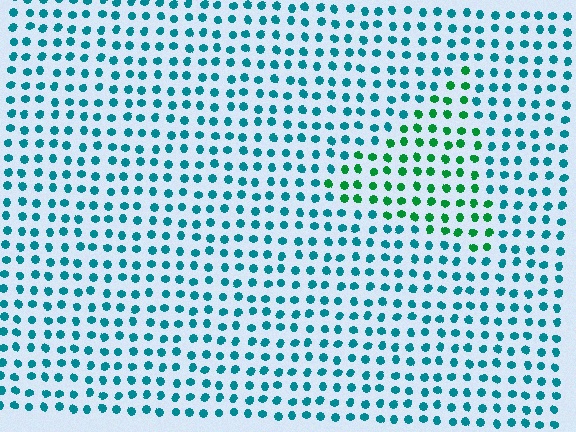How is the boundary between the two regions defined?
The boundary is defined purely by a slight shift in hue (about 43 degrees). Spacing, size, and orientation are identical on both sides.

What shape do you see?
I see a triangle.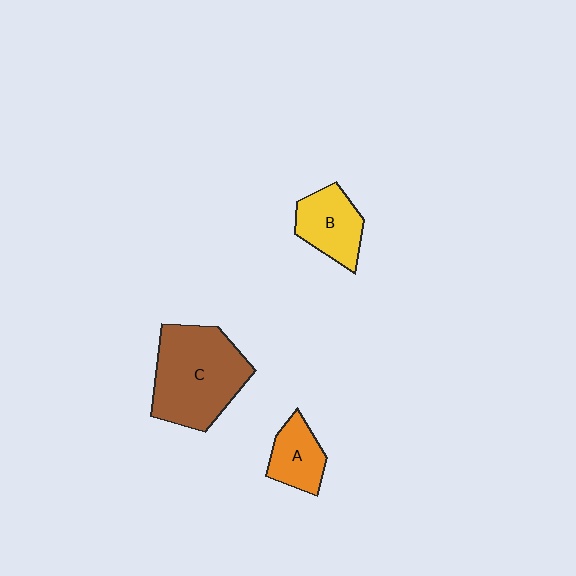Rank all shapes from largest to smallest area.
From largest to smallest: C (brown), B (yellow), A (orange).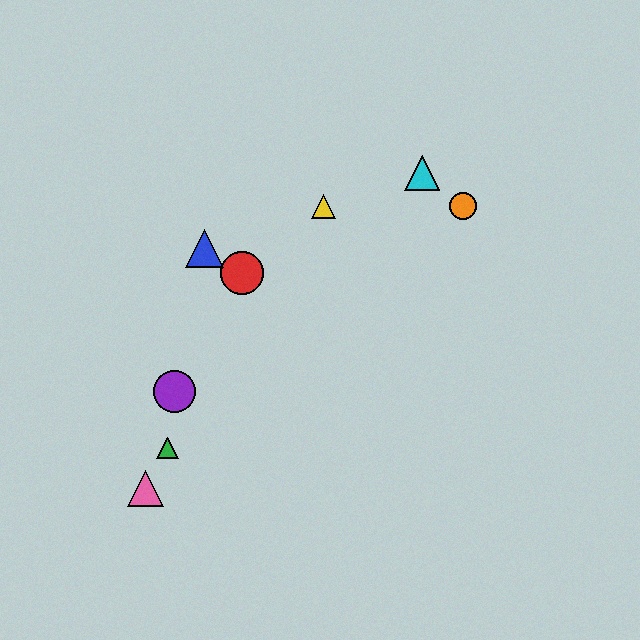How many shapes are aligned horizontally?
2 shapes (the yellow triangle, the orange circle) are aligned horizontally.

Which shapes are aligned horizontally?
The yellow triangle, the orange circle are aligned horizontally.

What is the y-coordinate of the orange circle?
The orange circle is at y≈206.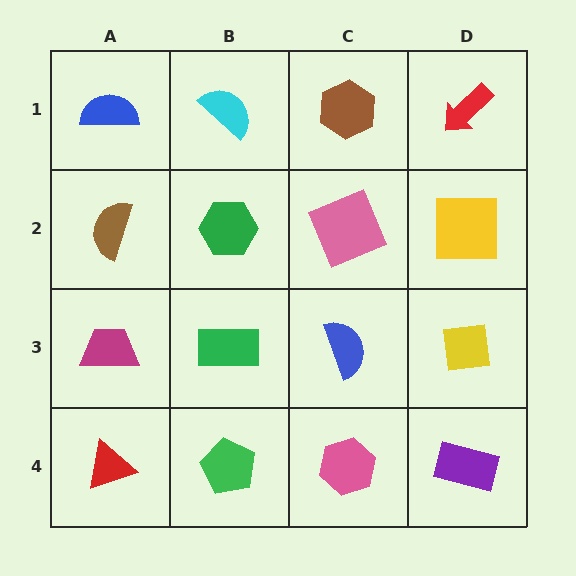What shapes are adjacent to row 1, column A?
A brown semicircle (row 2, column A), a cyan semicircle (row 1, column B).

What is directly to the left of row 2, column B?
A brown semicircle.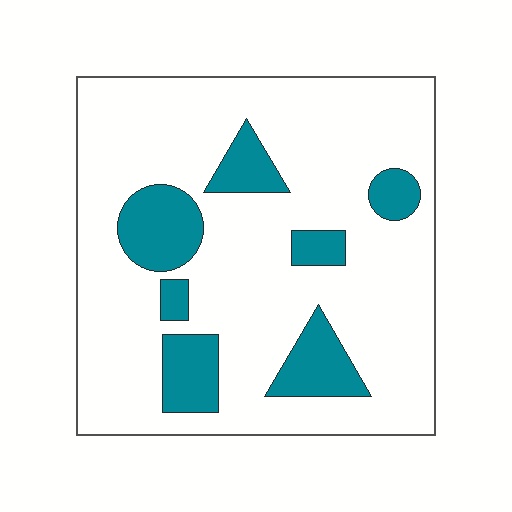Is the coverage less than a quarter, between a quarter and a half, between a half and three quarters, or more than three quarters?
Less than a quarter.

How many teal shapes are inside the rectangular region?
7.